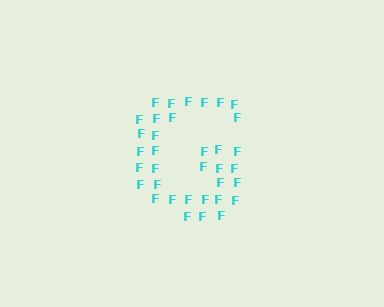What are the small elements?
The small elements are letter F's.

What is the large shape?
The large shape is the letter G.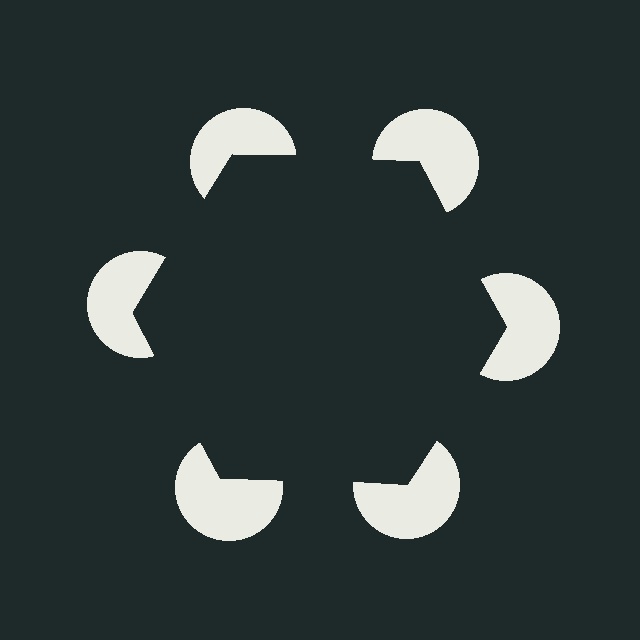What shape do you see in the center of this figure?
An illusory hexagon — its edges are inferred from the aligned wedge cuts in the pac-man discs, not physically drawn.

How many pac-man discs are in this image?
There are 6 — one at each vertex of the illusory hexagon.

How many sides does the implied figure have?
6 sides.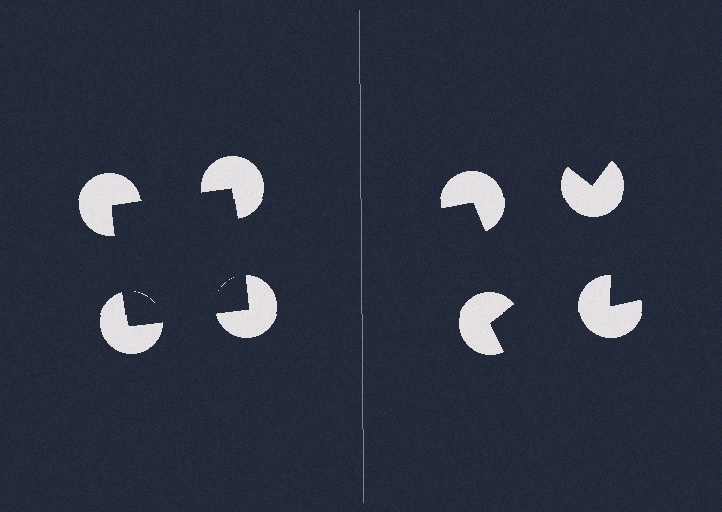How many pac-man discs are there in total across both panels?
8 — 4 on each side.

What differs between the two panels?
The pac-man discs are positioned identically on both sides; only the wedge orientations differ. On the left they align to a square; on the right they are misaligned.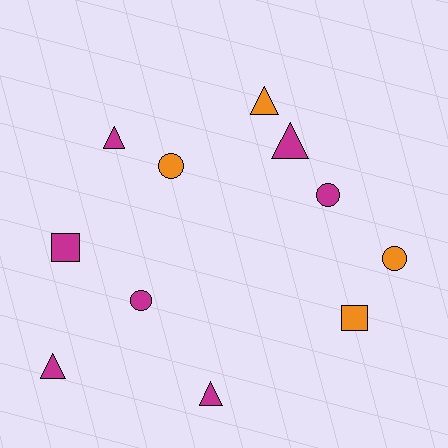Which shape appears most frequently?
Triangle, with 5 objects.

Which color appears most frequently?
Magenta, with 7 objects.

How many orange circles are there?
There are 2 orange circles.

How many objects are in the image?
There are 11 objects.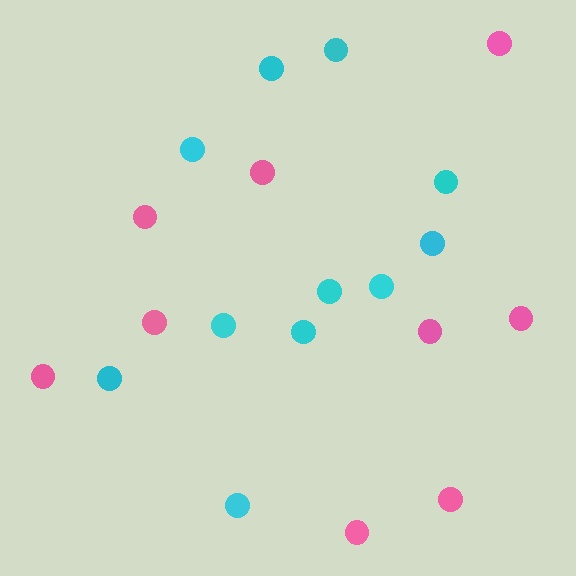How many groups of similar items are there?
There are 2 groups: one group of cyan circles (11) and one group of pink circles (9).